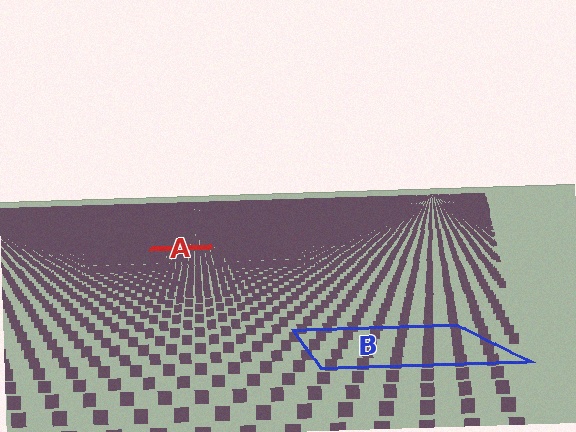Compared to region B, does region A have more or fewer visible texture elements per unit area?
Region A has more texture elements per unit area — they are packed more densely because it is farther away.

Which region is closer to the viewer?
Region B is closer. The texture elements there are larger and more spread out.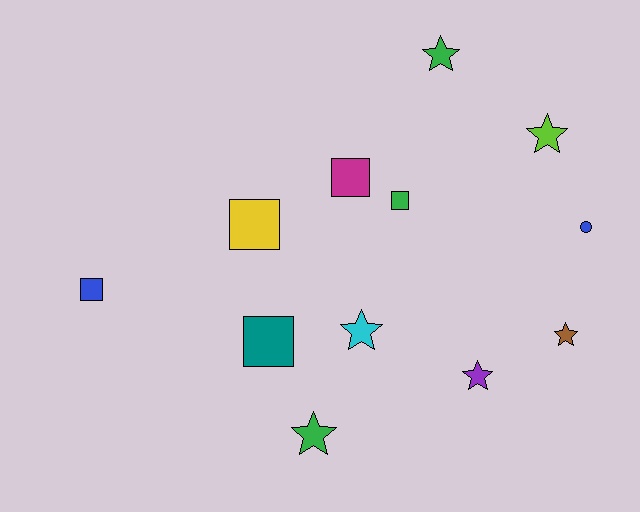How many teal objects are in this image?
There is 1 teal object.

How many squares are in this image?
There are 5 squares.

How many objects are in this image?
There are 12 objects.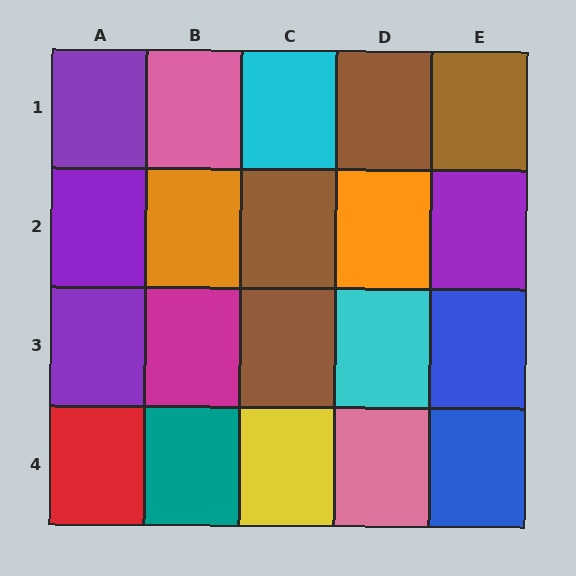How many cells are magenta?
1 cell is magenta.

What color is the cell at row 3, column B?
Magenta.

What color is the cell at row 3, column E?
Blue.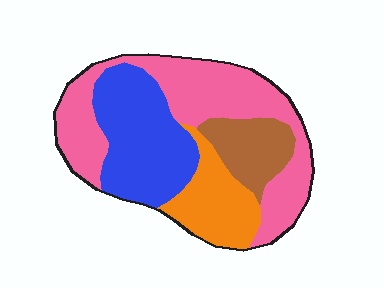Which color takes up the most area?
Pink, at roughly 40%.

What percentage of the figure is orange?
Orange takes up about one sixth (1/6) of the figure.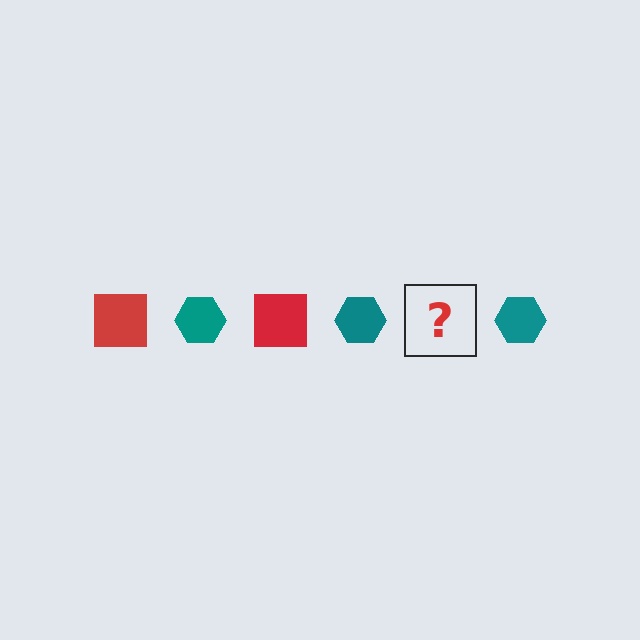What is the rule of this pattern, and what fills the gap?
The rule is that the pattern alternates between red square and teal hexagon. The gap should be filled with a red square.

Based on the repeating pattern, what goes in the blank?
The blank should be a red square.